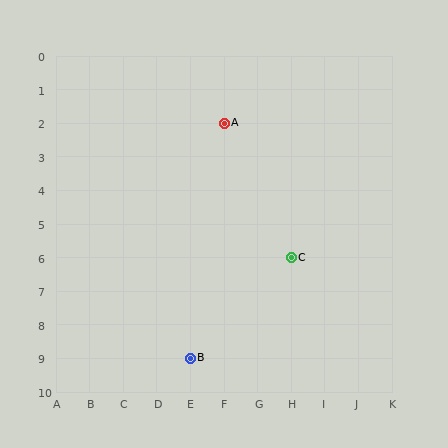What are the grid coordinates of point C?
Point C is at grid coordinates (H, 6).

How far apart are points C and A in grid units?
Points C and A are 2 columns and 4 rows apart (about 4.5 grid units diagonally).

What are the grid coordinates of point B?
Point B is at grid coordinates (E, 9).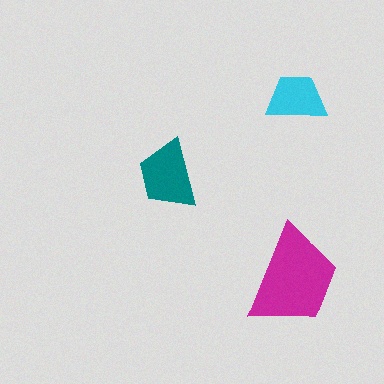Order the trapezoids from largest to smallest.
the magenta one, the teal one, the cyan one.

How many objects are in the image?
There are 3 objects in the image.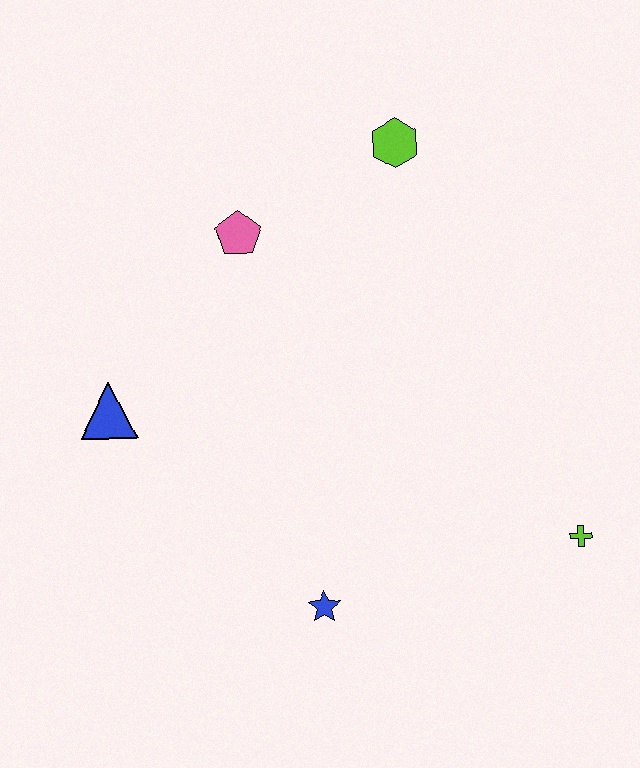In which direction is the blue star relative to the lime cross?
The blue star is to the left of the lime cross.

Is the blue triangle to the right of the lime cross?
No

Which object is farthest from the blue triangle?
The lime cross is farthest from the blue triangle.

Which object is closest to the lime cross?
The blue star is closest to the lime cross.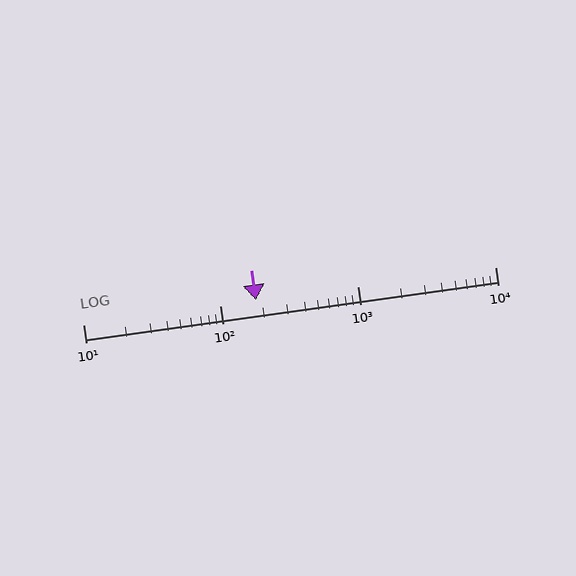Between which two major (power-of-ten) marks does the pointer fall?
The pointer is between 100 and 1000.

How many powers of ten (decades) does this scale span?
The scale spans 3 decades, from 10 to 10000.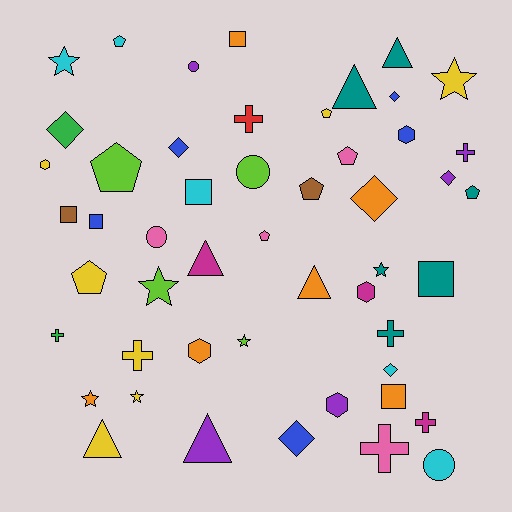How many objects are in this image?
There are 50 objects.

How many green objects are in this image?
There are 2 green objects.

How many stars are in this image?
There are 7 stars.